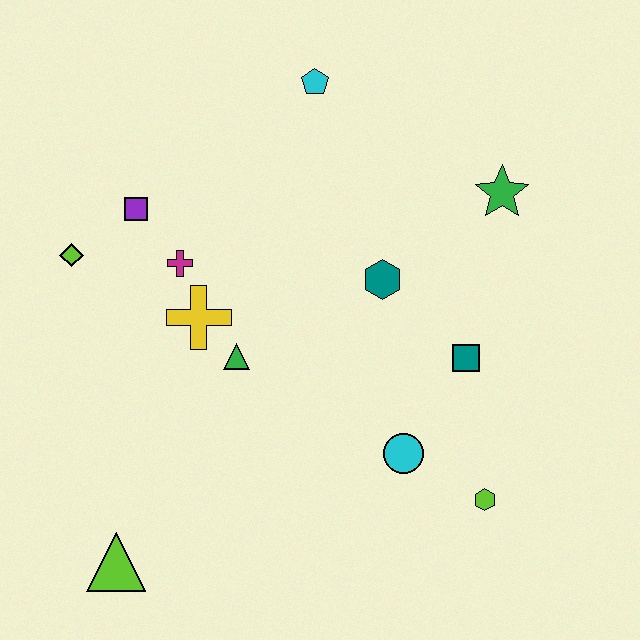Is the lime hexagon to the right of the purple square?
Yes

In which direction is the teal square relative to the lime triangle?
The teal square is to the right of the lime triangle.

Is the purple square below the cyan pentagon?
Yes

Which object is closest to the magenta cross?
The yellow cross is closest to the magenta cross.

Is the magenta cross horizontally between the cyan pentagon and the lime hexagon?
No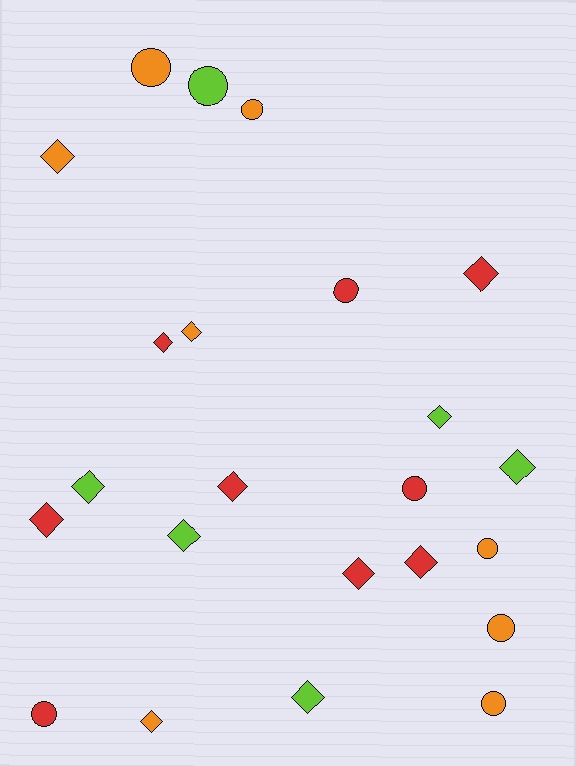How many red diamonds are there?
There are 6 red diamonds.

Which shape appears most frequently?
Diamond, with 14 objects.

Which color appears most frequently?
Red, with 9 objects.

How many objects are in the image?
There are 23 objects.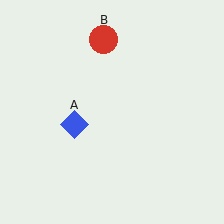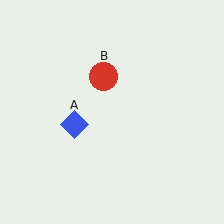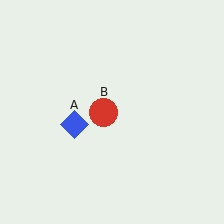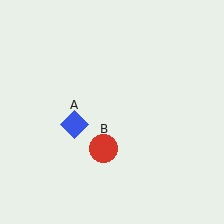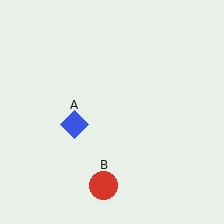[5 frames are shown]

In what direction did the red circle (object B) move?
The red circle (object B) moved down.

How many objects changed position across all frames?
1 object changed position: red circle (object B).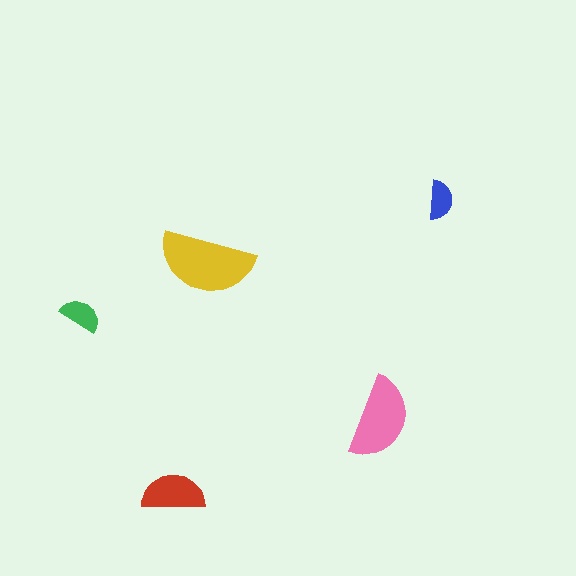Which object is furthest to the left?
The green semicircle is leftmost.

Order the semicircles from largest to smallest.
the yellow one, the pink one, the red one, the green one, the blue one.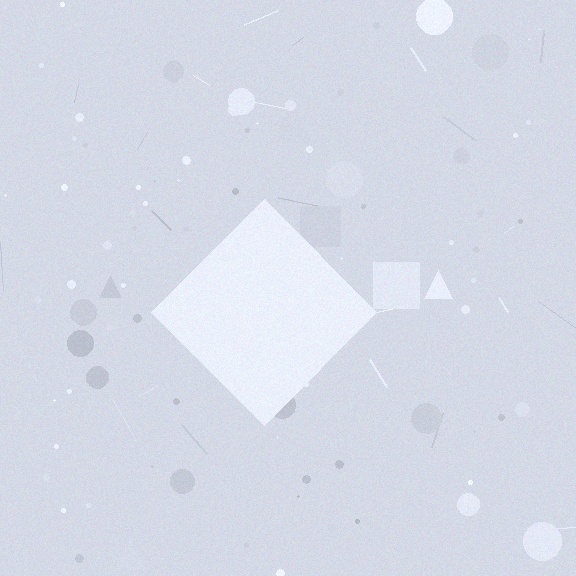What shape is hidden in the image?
A diamond is hidden in the image.